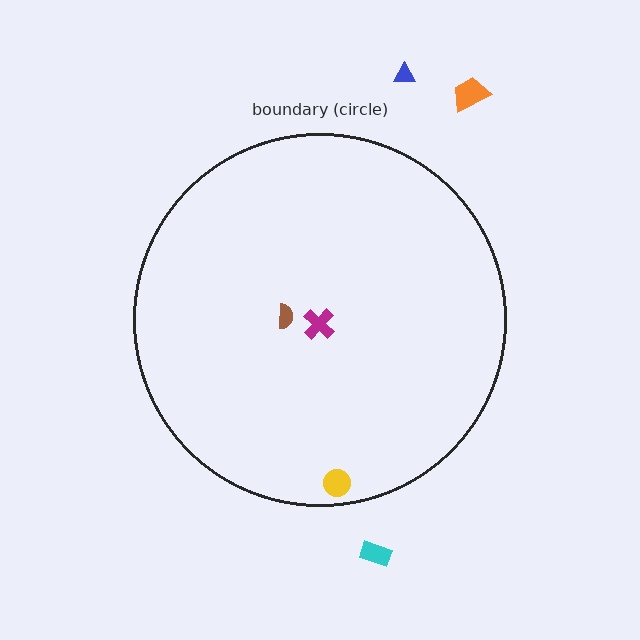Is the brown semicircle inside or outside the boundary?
Inside.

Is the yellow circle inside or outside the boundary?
Inside.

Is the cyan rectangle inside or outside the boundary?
Outside.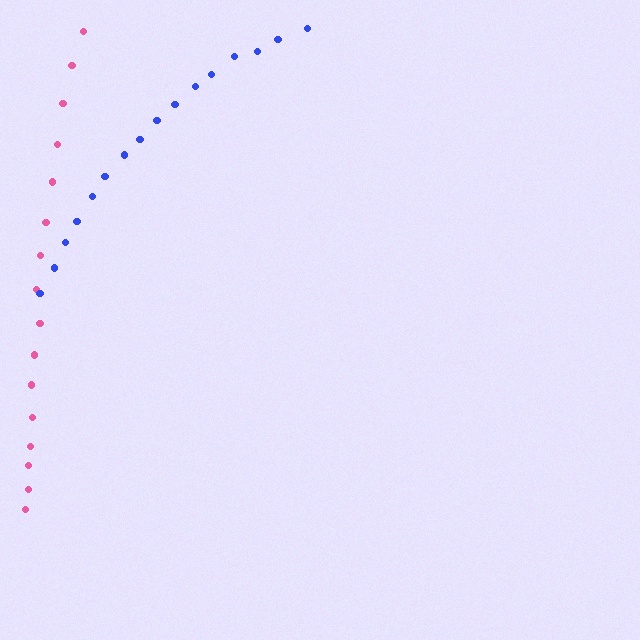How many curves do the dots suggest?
There are 2 distinct paths.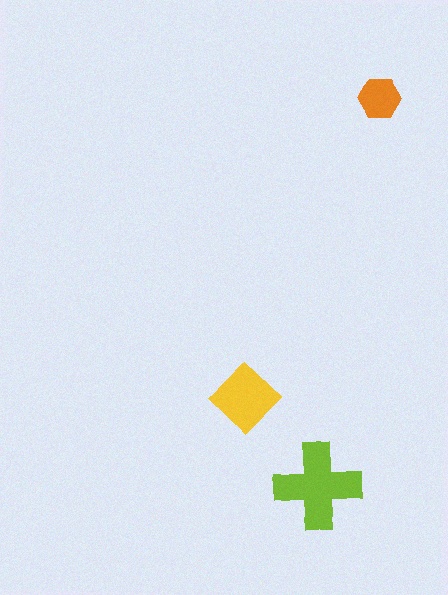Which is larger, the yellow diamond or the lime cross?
The lime cross.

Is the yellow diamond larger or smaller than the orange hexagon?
Larger.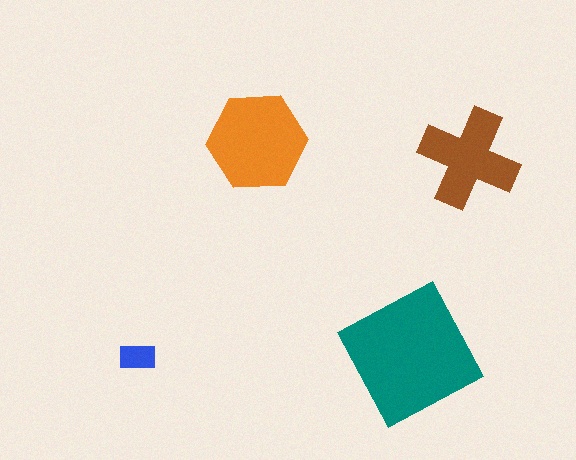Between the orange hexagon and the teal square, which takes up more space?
The teal square.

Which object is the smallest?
The blue rectangle.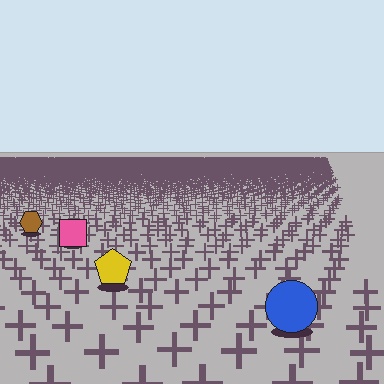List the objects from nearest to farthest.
From nearest to farthest: the blue circle, the yellow pentagon, the pink square, the brown hexagon.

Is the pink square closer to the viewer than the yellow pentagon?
No. The yellow pentagon is closer — you can tell from the texture gradient: the ground texture is coarser near it.